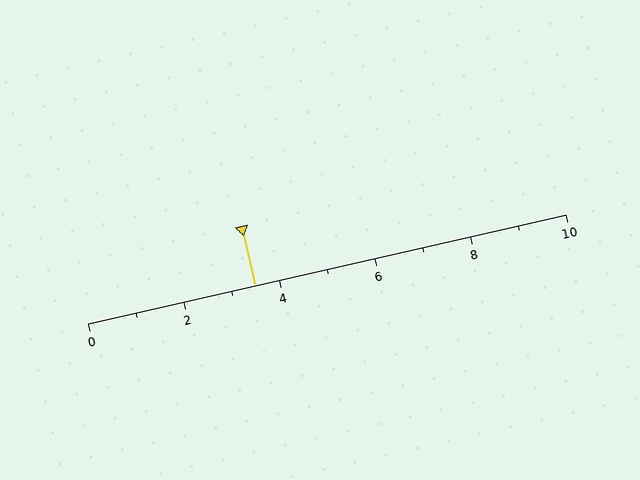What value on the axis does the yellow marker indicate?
The marker indicates approximately 3.5.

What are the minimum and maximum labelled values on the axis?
The axis runs from 0 to 10.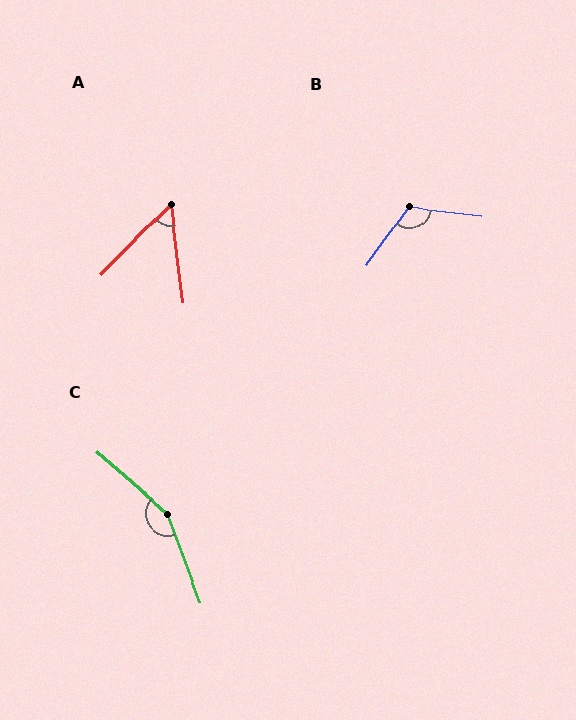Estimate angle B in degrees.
Approximately 119 degrees.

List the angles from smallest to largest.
A (52°), B (119°), C (152°).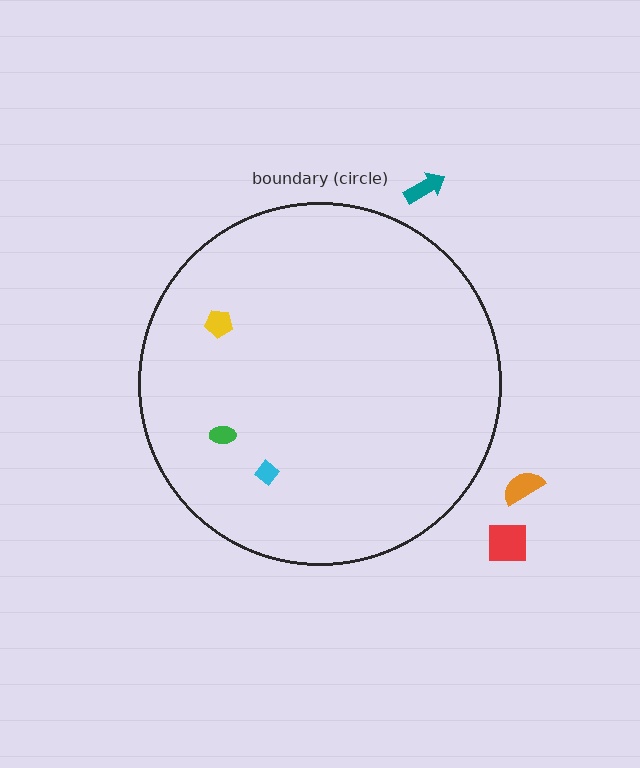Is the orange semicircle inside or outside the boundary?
Outside.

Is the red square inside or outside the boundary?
Outside.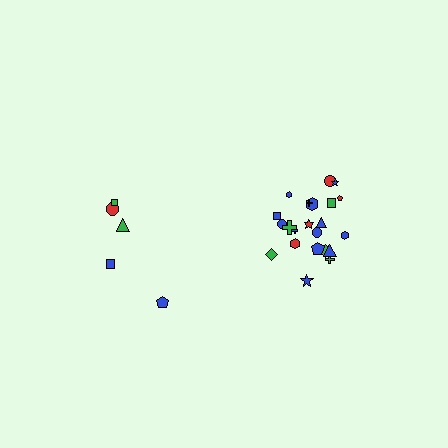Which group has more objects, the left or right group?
The right group.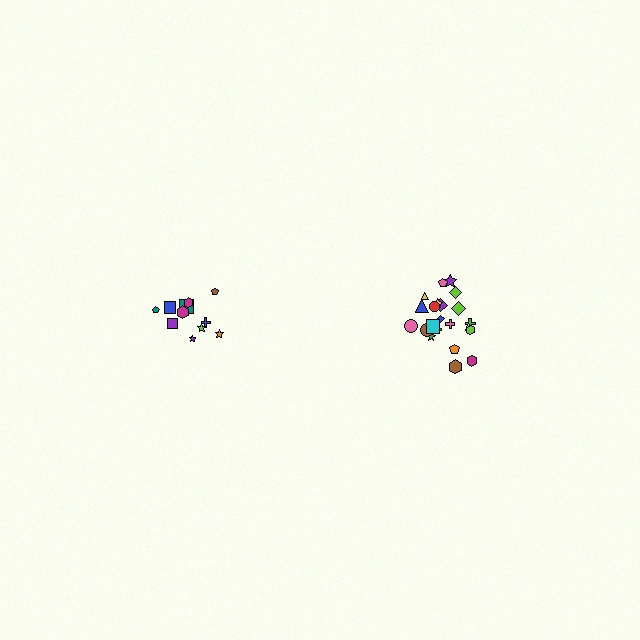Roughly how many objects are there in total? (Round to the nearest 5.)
Roughly 35 objects in total.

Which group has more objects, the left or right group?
The right group.